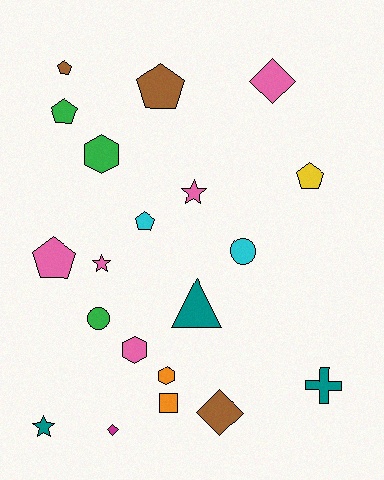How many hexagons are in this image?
There are 3 hexagons.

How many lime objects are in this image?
There are no lime objects.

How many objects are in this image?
There are 20 objects.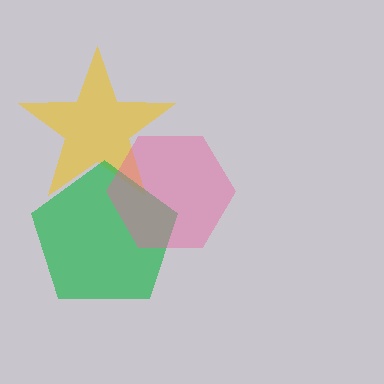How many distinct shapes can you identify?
There are 3 distinct shapes: a yellow star, a green pentagon, a pink hexagon.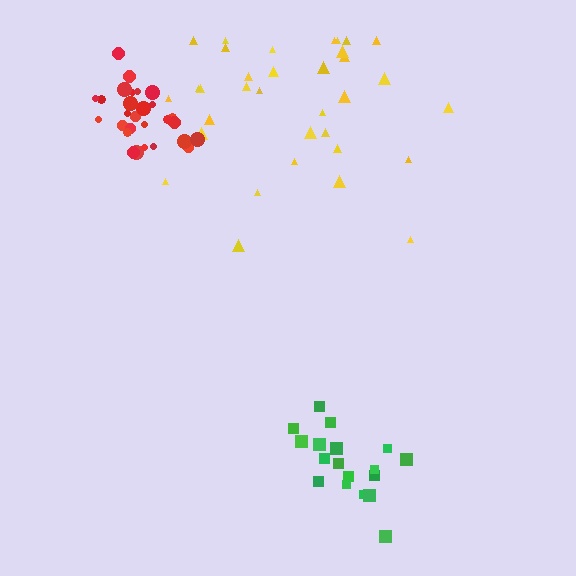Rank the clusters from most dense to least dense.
red, green, yellow.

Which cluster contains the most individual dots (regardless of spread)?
Yellow (34).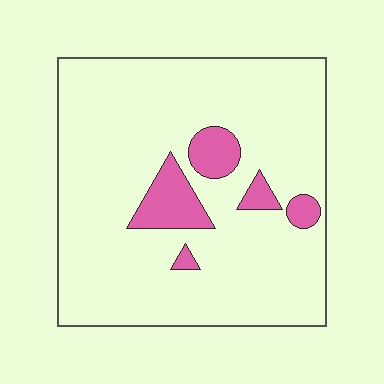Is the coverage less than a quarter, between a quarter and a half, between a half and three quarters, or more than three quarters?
Less than a quarter.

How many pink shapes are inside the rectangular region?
5.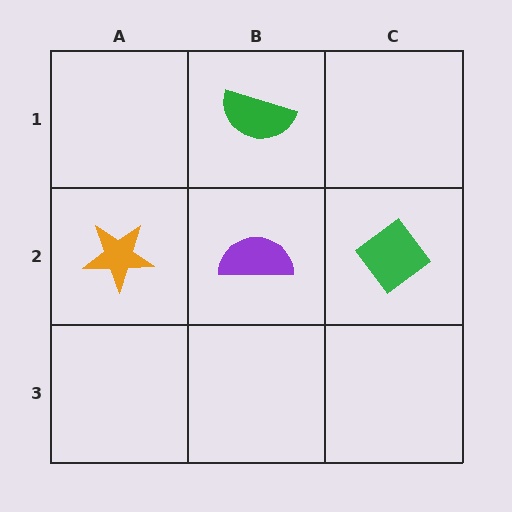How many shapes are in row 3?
0 shapes.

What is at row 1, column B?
A green semicircle.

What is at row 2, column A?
An orange star.